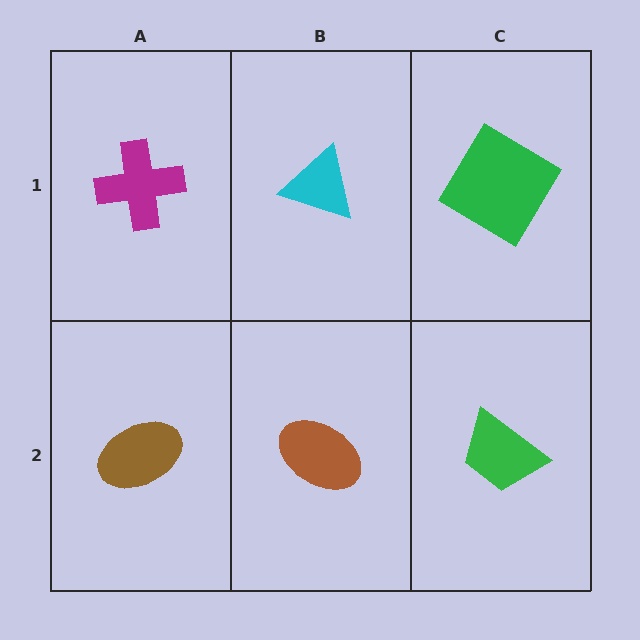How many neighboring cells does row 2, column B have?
3.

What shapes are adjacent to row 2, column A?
A magenta cross (row 1, column A), a brown ellipse (row 2, column B).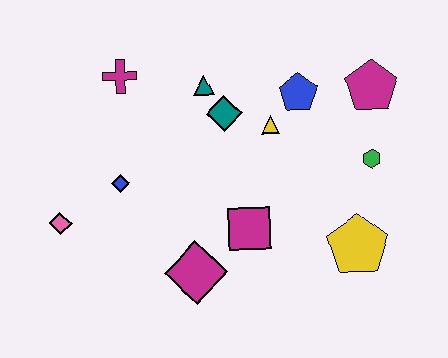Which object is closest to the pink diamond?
The blue diamond is closest to the pink diamond.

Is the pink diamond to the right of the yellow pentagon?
No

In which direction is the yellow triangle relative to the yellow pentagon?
The yellow triangle is above the yellow pentagon.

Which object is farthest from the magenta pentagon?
The pink diamond is farthest from the magenta pentagon.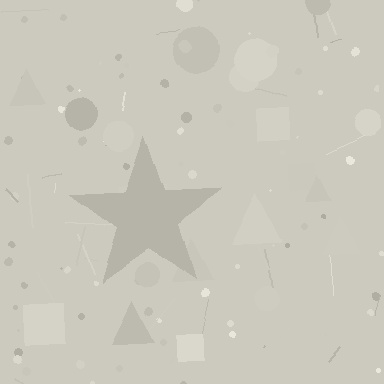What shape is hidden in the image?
A star is hidden in the image.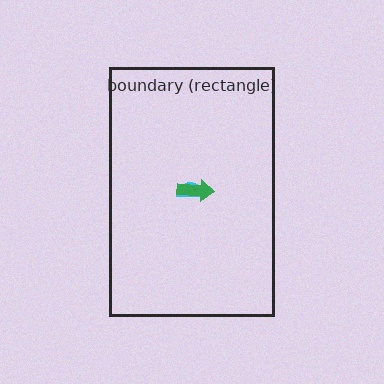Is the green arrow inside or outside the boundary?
Inside.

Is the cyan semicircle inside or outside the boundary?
Inside.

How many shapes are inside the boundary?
2 inside, 0 outside.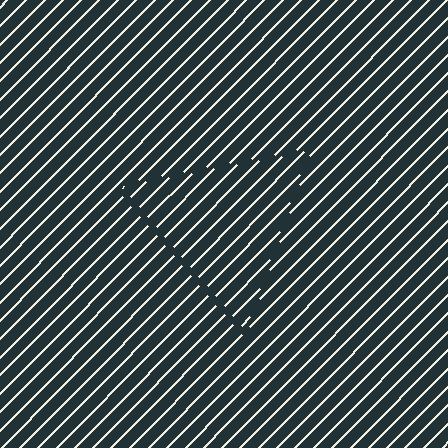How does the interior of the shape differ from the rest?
The interior of the shape contains the same grating, shifted by half a period — the contour is defined by the phase discontinuity where line-ends from the inner and outer gratings abut.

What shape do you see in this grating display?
An illusory triangle. The interior of the shape contains the same grating, shifted by half a period — the contour is defined by the phase discontinuity where line-ends from the inner and outer gratings abut.